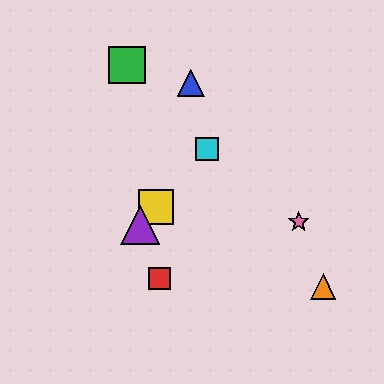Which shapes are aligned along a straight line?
The yellow square, the purple triangle, the cyan square are aligned along a straight line.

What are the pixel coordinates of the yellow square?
The yellow square is at (156, 207).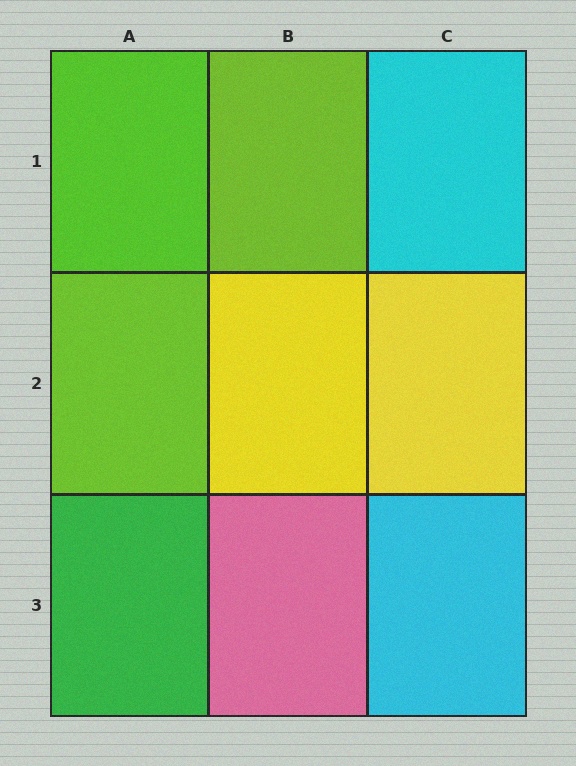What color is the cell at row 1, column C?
Cyan.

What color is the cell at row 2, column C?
Yellow.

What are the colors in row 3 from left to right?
Green, pink, cyan.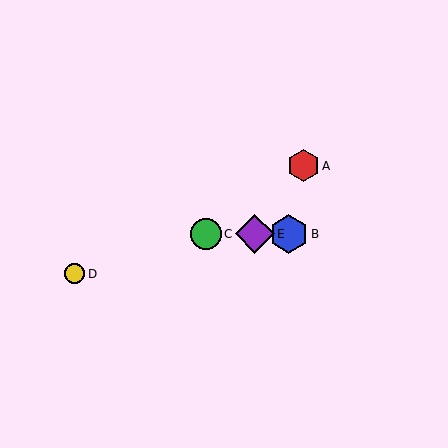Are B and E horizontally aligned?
Yes, both are at y≈234.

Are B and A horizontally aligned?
No, B is at y≈234 and A is at y≈166.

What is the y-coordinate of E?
Object E is at y≈234.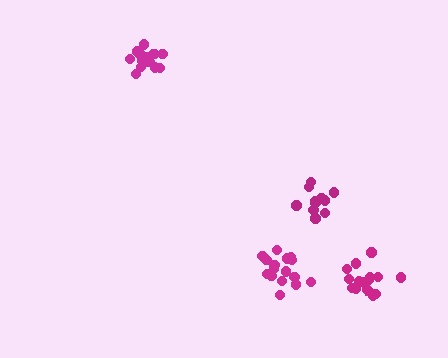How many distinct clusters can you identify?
There are 4 distinct clusters.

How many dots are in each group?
Group 1: 17 dots, Group 2: 15 dots, Group 3: 11 dots, Group 4: 16 dots (59 total).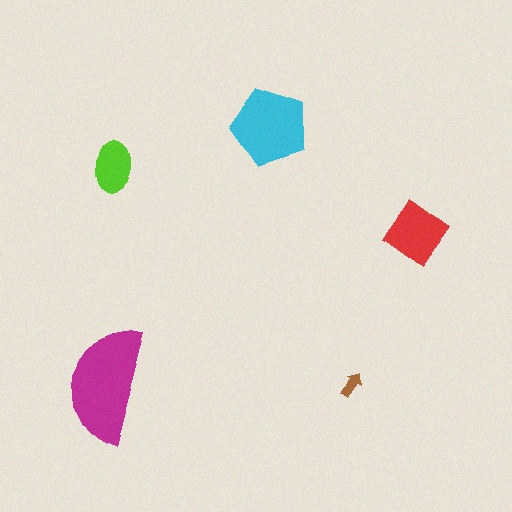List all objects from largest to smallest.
The magenta semicircle, the cyan pentagon, the red diamond, the lime ellipse, the brown arrow.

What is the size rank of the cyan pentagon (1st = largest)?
2nd.